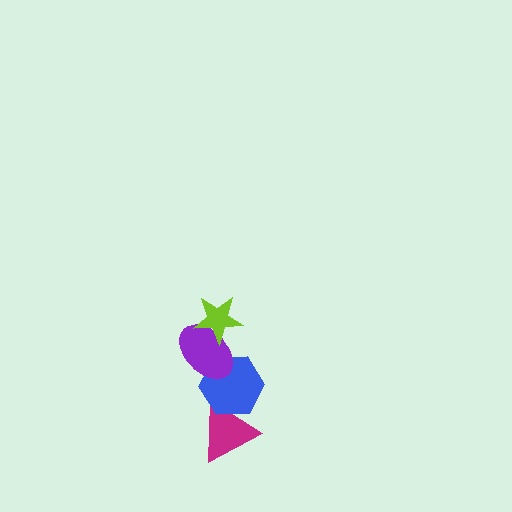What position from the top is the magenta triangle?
The magenta triangle is 4th from the top.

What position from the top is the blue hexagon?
The blue hexagon is 3rd from the top.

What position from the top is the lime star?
The lime star is 1st from the top.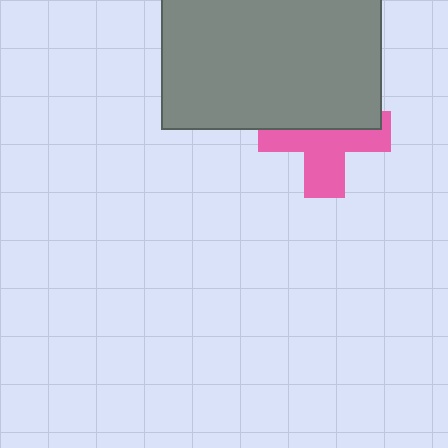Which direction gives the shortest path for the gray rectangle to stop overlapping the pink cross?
Moving up gives the shortest separation.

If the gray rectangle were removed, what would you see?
You would see the complete pink cross.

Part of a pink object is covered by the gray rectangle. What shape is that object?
It is a cross.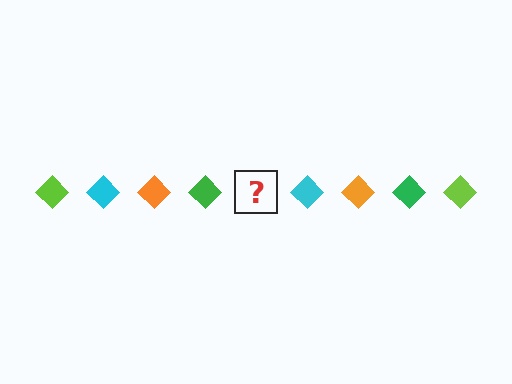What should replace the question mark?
The question mark should be replaced with a lime diamond.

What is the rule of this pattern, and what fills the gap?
The rule is that the pattern cycles through lime, cyan, orange, green diamonds. The gap should be filled with a lime diamond.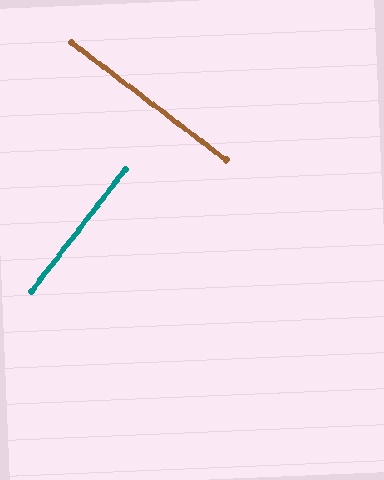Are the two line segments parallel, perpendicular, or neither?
Perpendicular — they meet at approximately 90°.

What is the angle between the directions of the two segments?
Approximately 90 degrees.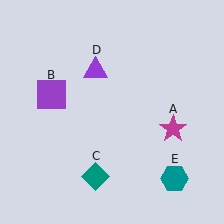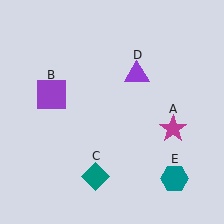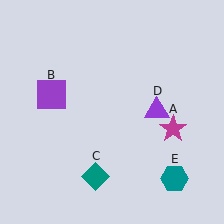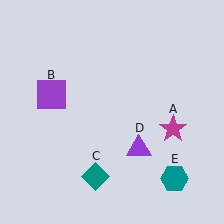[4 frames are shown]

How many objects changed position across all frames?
1 object changed position: purple triangle (object D).